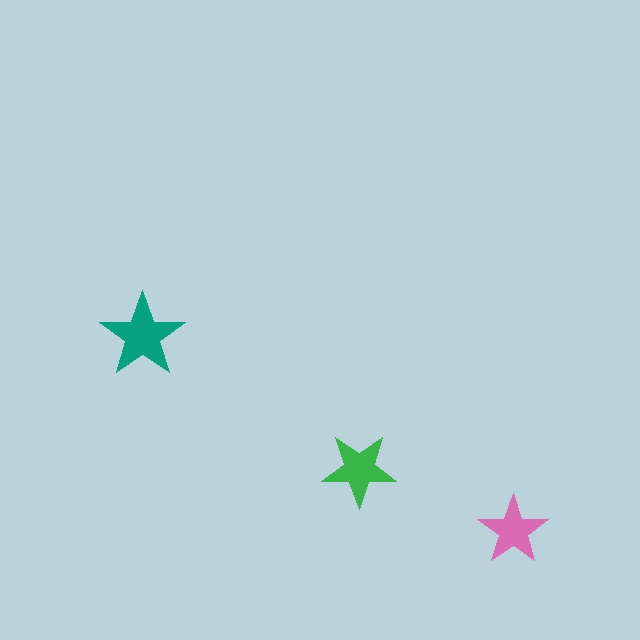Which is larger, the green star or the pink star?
The green one.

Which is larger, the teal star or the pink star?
The teal one.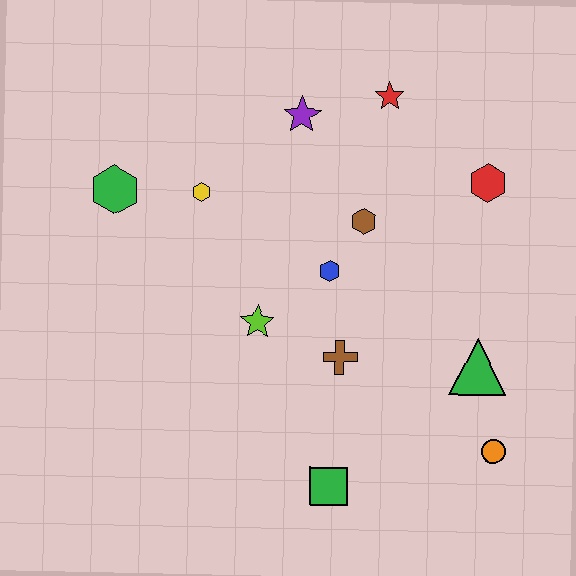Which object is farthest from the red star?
The green square is farthest from the red star.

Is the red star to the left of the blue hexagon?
No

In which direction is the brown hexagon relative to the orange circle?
The brown hexagon is above the orange circle.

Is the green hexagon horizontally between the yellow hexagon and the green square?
No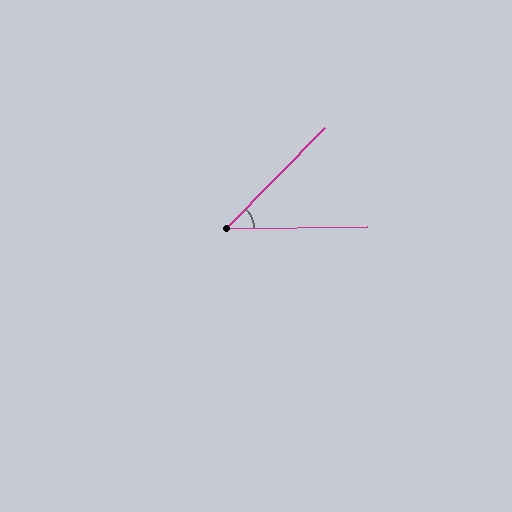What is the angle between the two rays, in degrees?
Approximately 45 degrees.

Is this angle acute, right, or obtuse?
It is acute.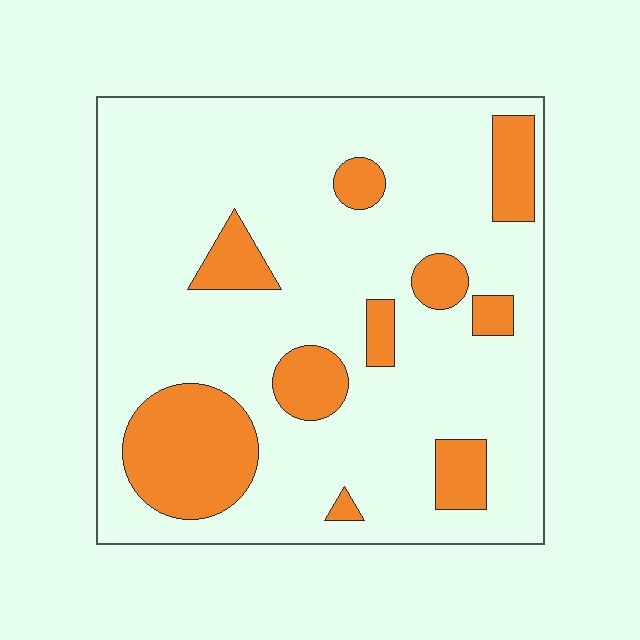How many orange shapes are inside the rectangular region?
10.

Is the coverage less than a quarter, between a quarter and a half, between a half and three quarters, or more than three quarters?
Less than a quarter.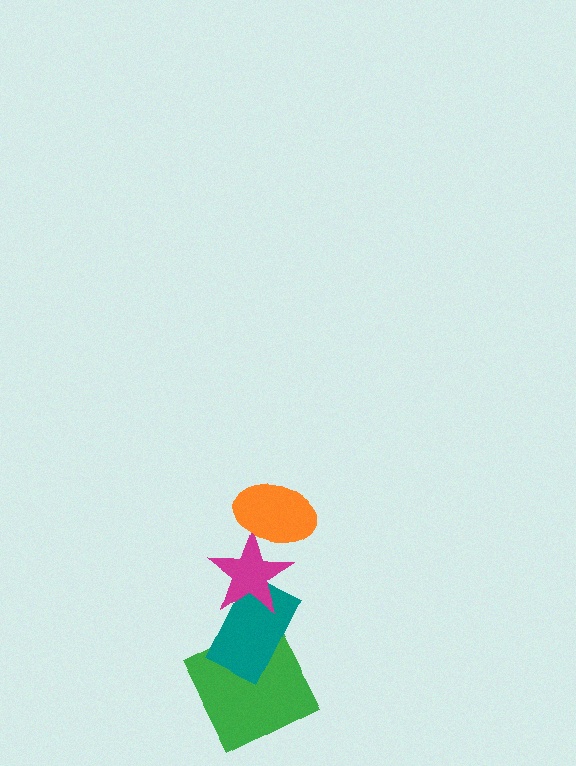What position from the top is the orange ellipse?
The orange ellipse is 1st from the top.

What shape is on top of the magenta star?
The orange ellipse is on top of the magenta star.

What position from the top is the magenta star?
The magenta star is 2nd from the top.